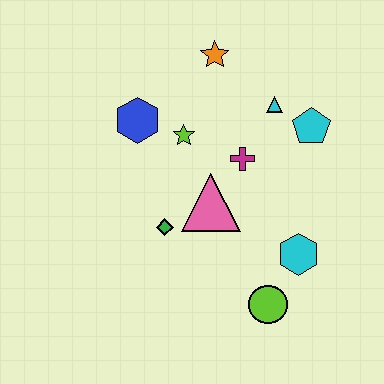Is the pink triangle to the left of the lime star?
No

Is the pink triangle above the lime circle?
Yes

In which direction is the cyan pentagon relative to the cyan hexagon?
The cyan pentagon is above the cyan hexagon.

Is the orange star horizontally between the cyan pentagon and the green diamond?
Yes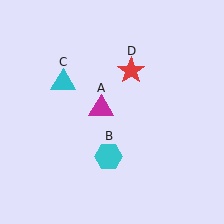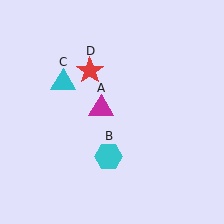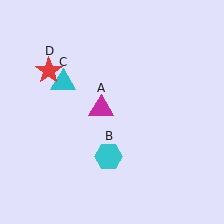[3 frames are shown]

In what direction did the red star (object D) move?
The red star (object D) moved left.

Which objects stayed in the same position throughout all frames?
Magenta triangle (object A) and cyan hexagon (object B) and cyan triangle (object C) remained stationary.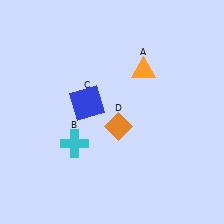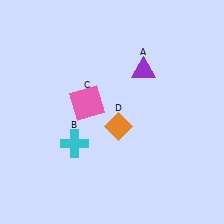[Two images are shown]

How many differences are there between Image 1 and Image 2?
There are 2 differences between the two images.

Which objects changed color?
A changed from orange to purple. C changed from blue to pink.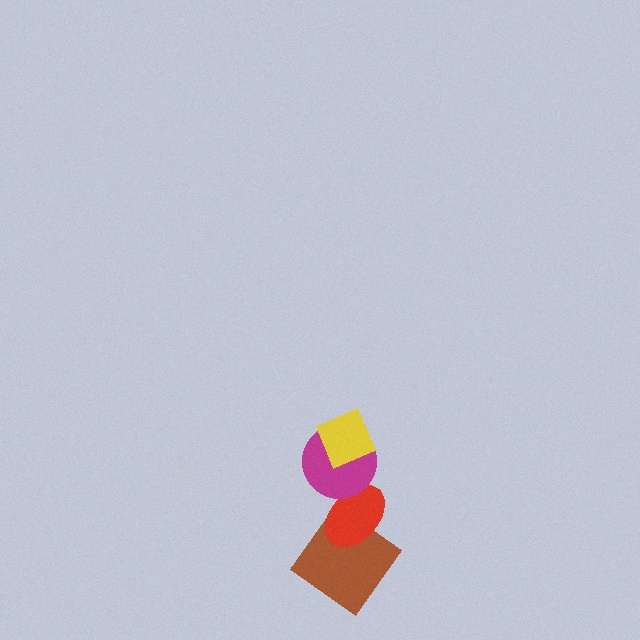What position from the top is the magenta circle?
The magenta circle is 2nd from the top.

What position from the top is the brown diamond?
The brown diamond is 4th from the top.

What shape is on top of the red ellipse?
The magenta circle is on top of the red ellipse.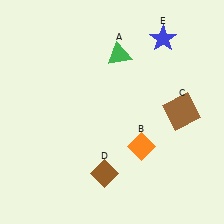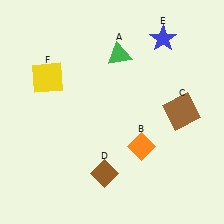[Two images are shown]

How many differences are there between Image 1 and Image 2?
There is 1 difference between the two images.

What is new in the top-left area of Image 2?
A yellow square (F) was added in the top-left area of Image 2.